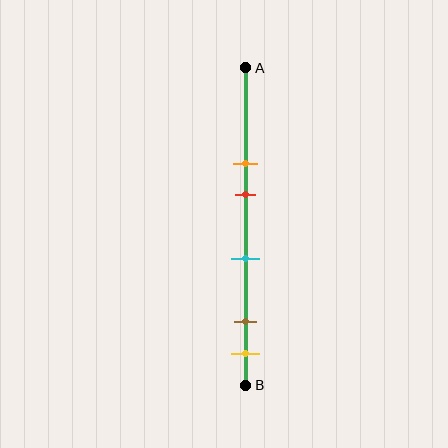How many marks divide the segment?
There are 5 marks dividing the segment.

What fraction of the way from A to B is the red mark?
The red mark is approximately 40% (0.4) of the way from A to B.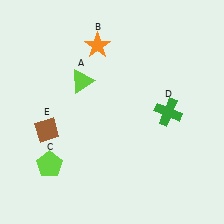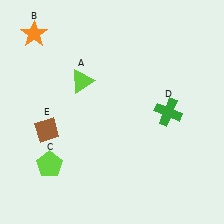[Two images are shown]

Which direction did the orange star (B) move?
The orange star (B) moved left.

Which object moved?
The orange star (B) moved left.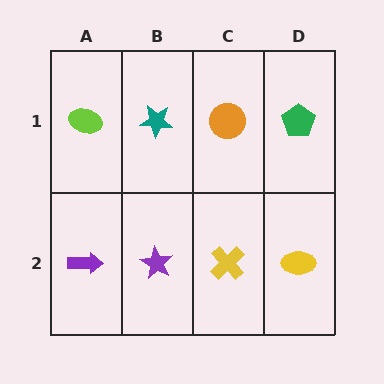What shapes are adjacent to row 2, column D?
A green pentagon (row 1, column D), a yellow cross (row 2, column C).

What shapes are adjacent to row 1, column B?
A purple star (row 2, column B), a lime ellipse (row 1, column A), an orange circle (row 1, column C).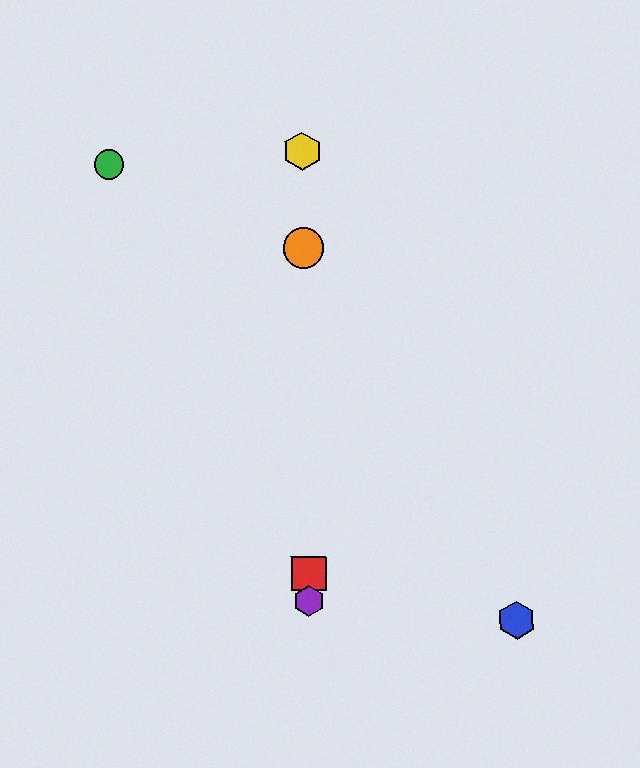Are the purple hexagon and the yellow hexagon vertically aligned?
Yes, both are at x≈309.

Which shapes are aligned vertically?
The red square, the yellow hexagon, the purple hexagon, the orange circle are aligned vertically.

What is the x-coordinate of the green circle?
The green circle is at x≈109.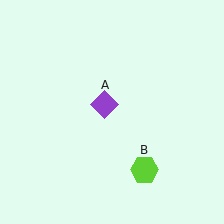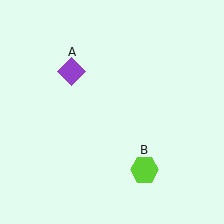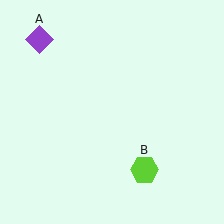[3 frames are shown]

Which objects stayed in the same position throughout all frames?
Lime hexagon (object B) remained stationary.